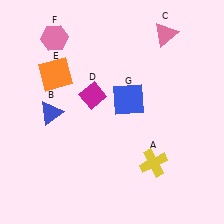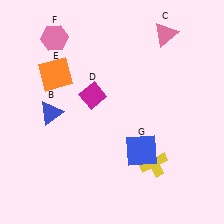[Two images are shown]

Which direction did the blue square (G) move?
The blue square (G) moved down.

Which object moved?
The blue square (G) moved down.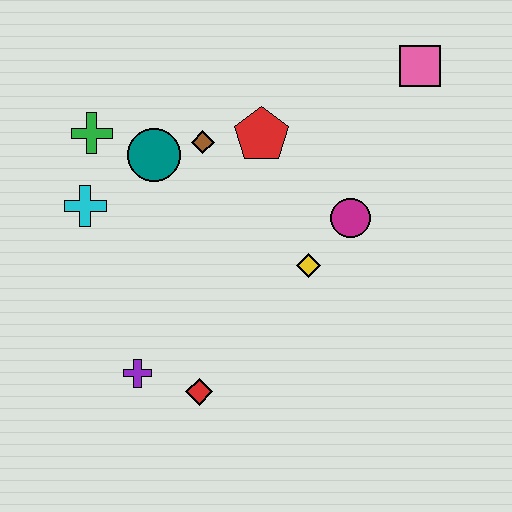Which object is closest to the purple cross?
The red diamond is closest to the purple cross.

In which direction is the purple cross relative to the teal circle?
The purple cross is below the teal circle.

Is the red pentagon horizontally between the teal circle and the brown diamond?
No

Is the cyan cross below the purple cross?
No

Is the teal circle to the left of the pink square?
Yes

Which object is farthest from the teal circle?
The pink square is farthest from the teal circle.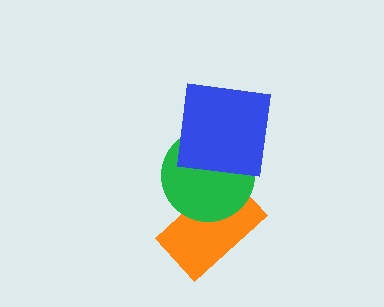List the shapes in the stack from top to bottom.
From top to bottom: the blue square, the green circle, the orange rectangle.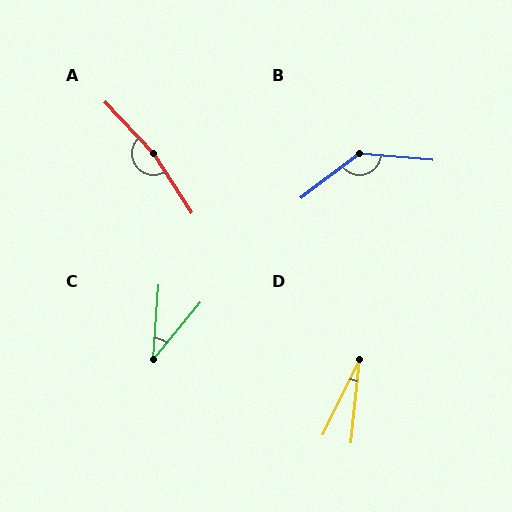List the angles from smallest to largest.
D (20°), C (35°), B (138°), A (169°).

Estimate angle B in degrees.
Approximately 138 degrees.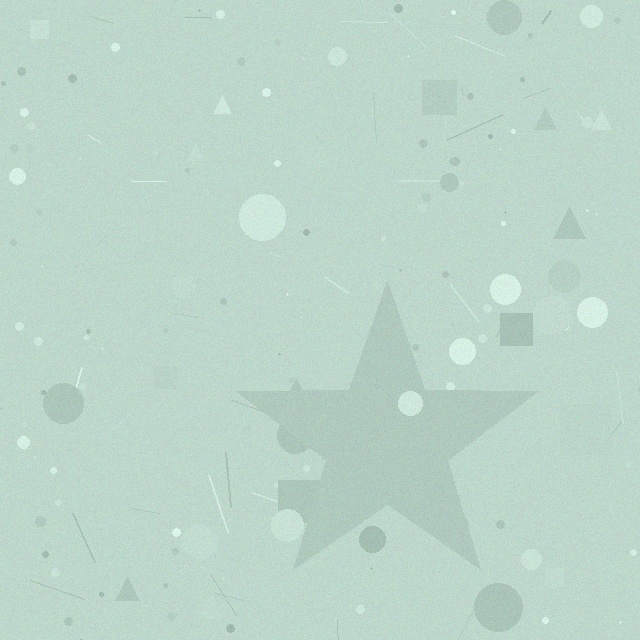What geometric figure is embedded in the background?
A star is embedded in the background.